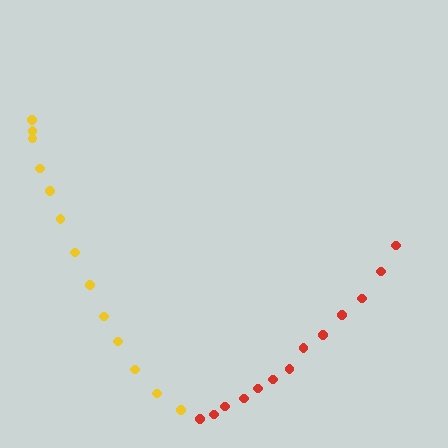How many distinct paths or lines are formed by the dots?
There are 2 distinct paths.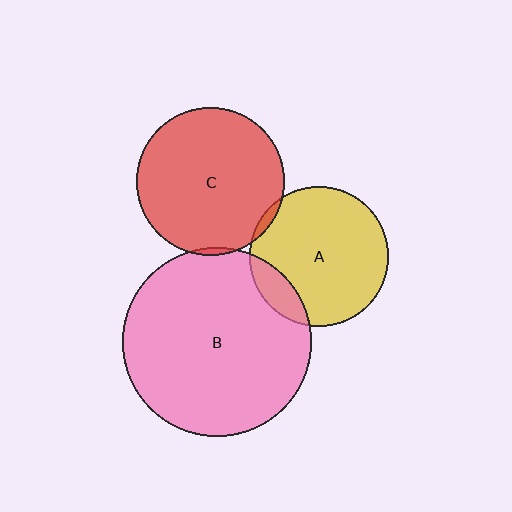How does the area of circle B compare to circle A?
Approximately 1.8 times.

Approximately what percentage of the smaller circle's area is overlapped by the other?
Approximately 5%.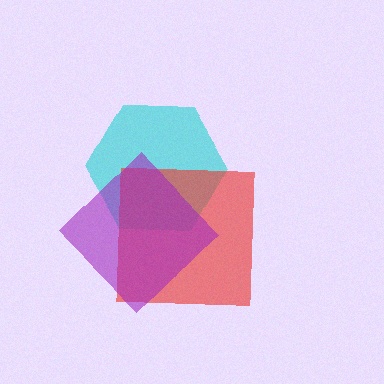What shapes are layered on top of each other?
The layered shapes are: a cyan hexagon, a red square, a purple diamond.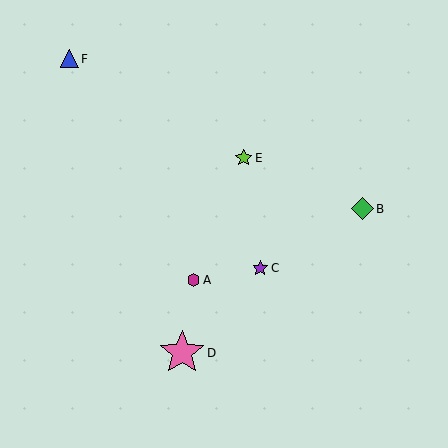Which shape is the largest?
The pink star (labeled D) is the largest.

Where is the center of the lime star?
The center of the lime star is at (244, 158).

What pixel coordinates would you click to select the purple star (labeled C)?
Click at (260, 268) to select the purple star C.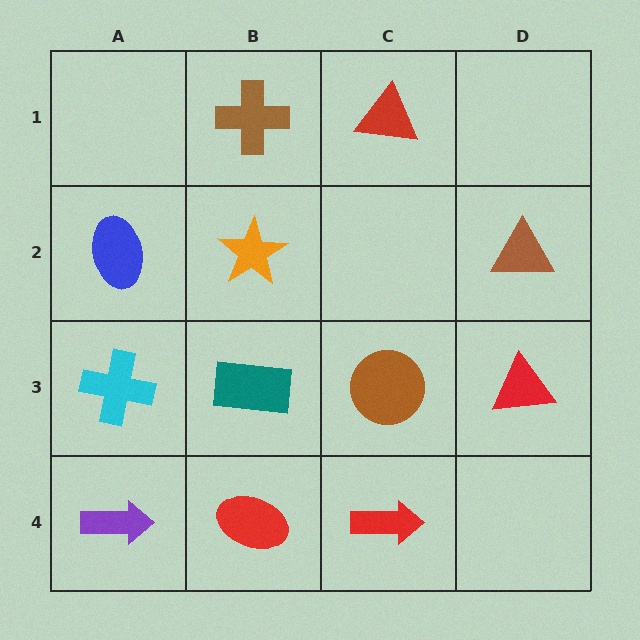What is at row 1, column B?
A brown cross.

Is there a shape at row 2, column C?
No, that cell is empty.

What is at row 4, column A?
A purple arrow.